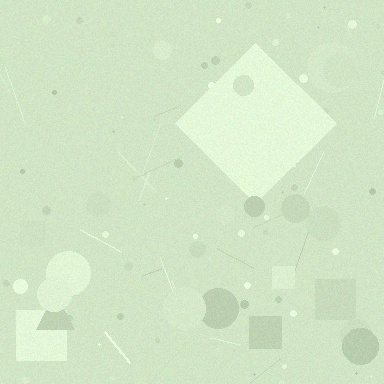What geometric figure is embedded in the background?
A diamond is embedded in the background.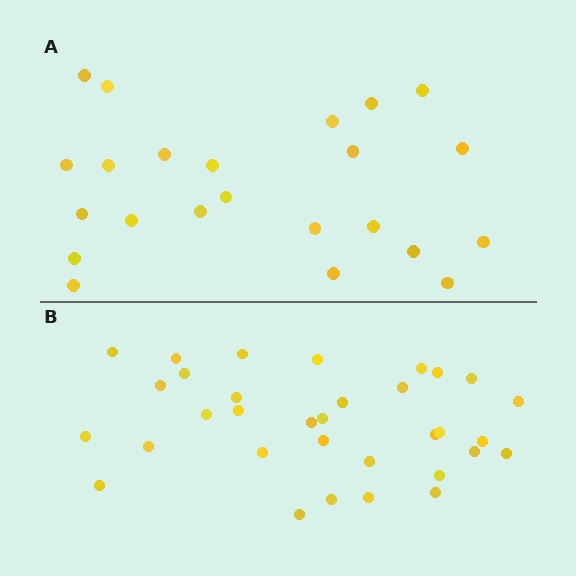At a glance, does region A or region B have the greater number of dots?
Region B (the bottom region) has more dots.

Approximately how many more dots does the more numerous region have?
Region B has roughly 10 or so more dots than region A.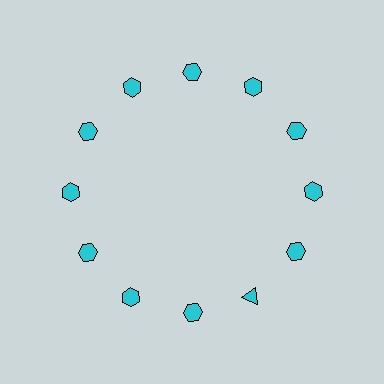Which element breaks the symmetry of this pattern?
The cyan triangle at roughly the 5 o'clock position breaks the symmetry. All other shapes are cyan hexagons.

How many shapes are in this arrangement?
There are 12 shapes arranged in a ring pattern.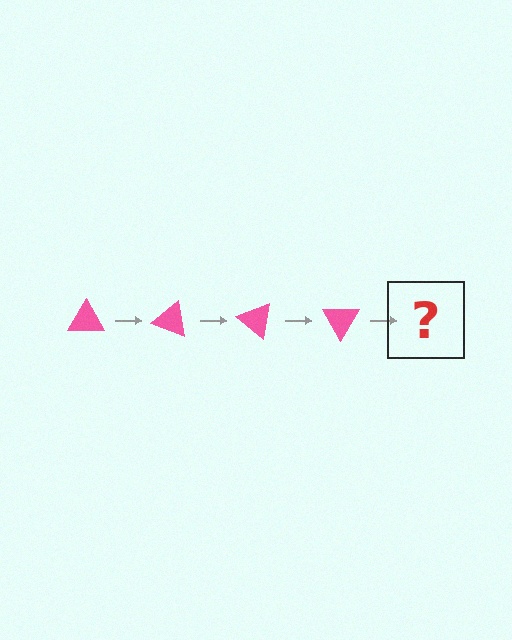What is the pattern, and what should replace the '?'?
The pattern is that the triangle rotates 20 degrees each step. The '?' should be a pink triangle rotated 80 degrees.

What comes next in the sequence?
The next element should be a pink triangle rotated 80 degrees.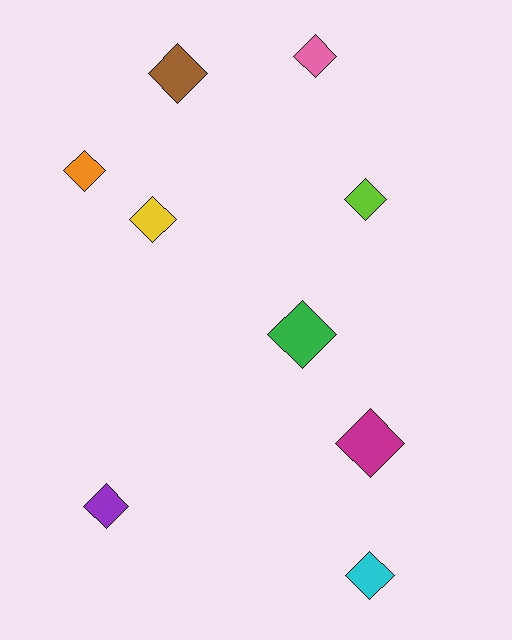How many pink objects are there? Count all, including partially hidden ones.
There is 1 pink object.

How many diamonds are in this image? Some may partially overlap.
There are 9 diamonds.